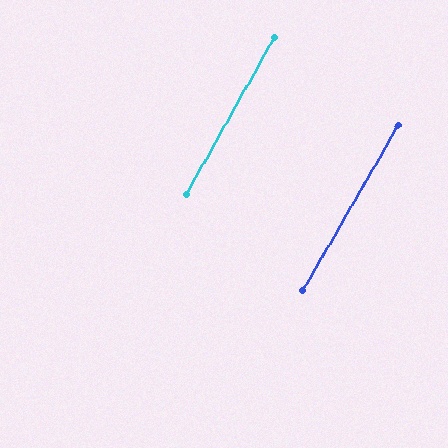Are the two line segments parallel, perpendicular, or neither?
Parallel — their directions differ by only 1.0°.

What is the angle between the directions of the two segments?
Approximately 1 degree.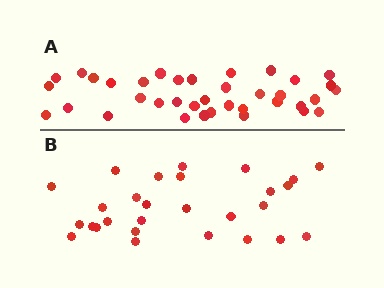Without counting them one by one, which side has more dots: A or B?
Region A (the top region) has more dots.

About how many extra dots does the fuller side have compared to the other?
Region A has roughly 8 or so more dots than region B.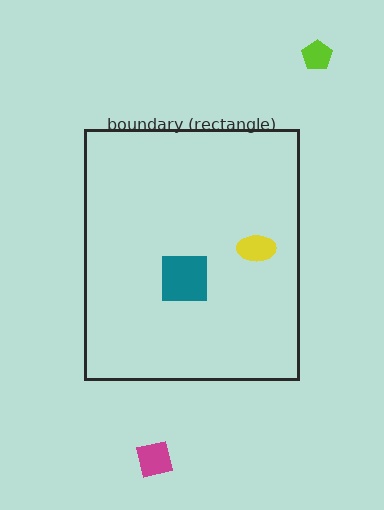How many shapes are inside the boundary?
2 inside, 2 outside.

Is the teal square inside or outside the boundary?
Inside.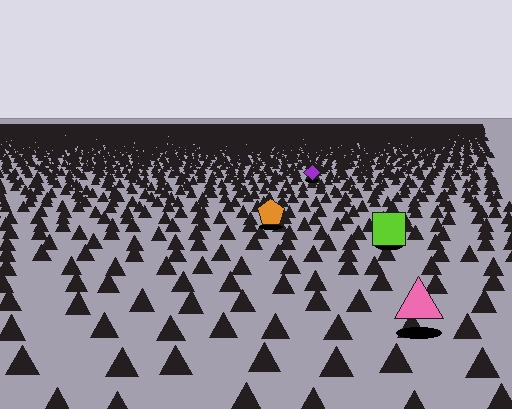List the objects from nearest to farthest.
From nearest to farthest: the pink triangle, the lime square, the orange pentagon, the purple diamond.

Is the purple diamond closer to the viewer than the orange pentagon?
No. The orange pentagon is closer — you can tell from the texture gradient: the ground texture is coarser near it.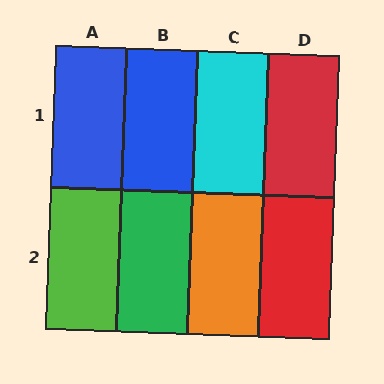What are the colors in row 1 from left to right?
Blue, blue, cyan, red.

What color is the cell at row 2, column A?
Lime.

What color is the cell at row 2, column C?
Orange.